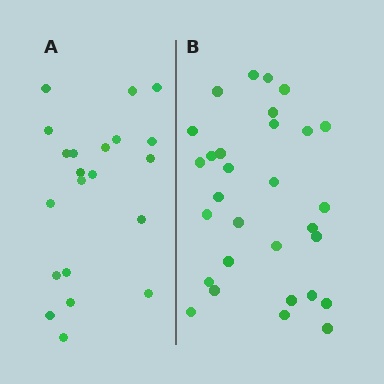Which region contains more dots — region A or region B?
Region B (the right region) has more dots.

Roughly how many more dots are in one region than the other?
Region B has roughly 8 or so more dots than region A.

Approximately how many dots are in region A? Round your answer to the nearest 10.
About 20 dots. (The exact count is 21, which rounds to 20.)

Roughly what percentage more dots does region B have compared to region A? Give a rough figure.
About 45% more.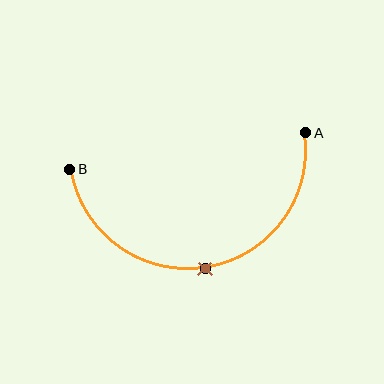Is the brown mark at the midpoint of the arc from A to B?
Yes. The brown mark lies on the arc at equal arc-length from both A and B — it is the arc midpoint.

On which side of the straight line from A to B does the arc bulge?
The arc bulges below the straight line connecting A and B.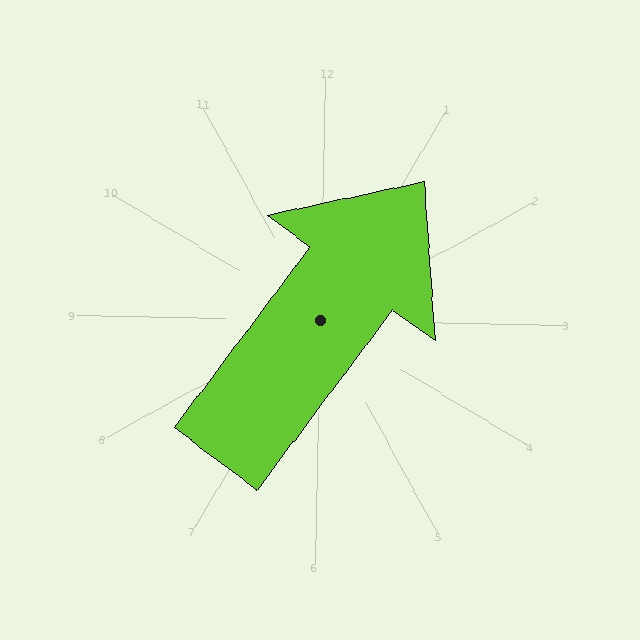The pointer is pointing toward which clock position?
Roughly 1 o'clock.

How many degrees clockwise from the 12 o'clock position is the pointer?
Approximately 36 degrees.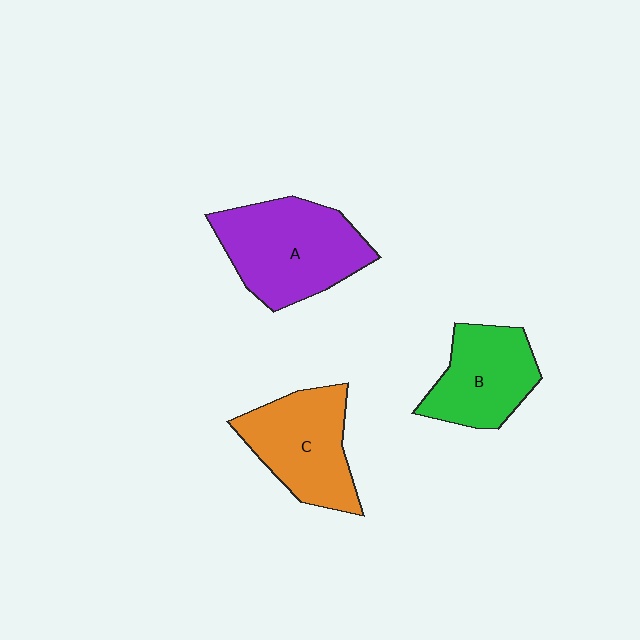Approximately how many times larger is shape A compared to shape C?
Approximately 1.2 times.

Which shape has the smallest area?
Shape B (green).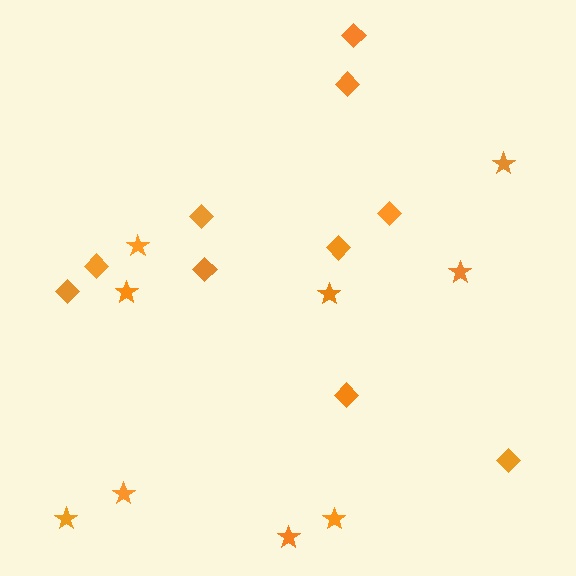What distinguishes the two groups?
There are 2 groups: one group of diamonds (10) and one group of stars (9).